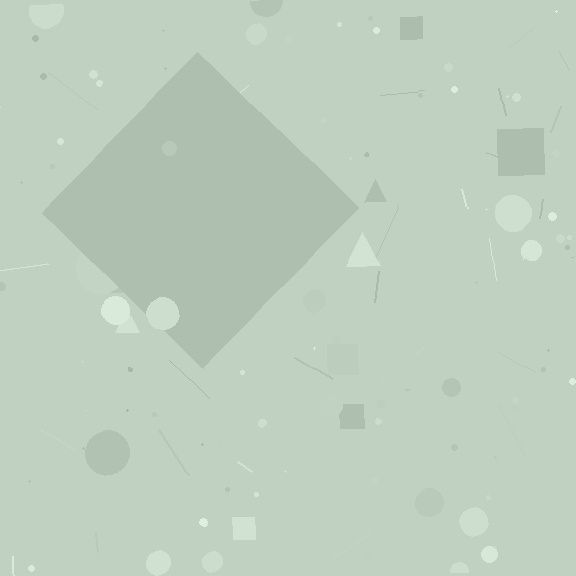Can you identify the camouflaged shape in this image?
The camouflaged shape is a diamond.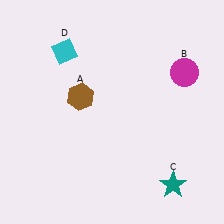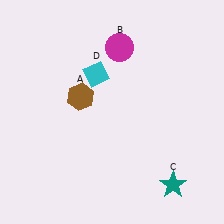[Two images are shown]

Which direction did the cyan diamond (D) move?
The cyan diamond (D) moved right.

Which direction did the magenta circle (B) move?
The magenta circle (B) moved left.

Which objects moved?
The objects that moved are: the magenta circle (B), the cyan diamond (D).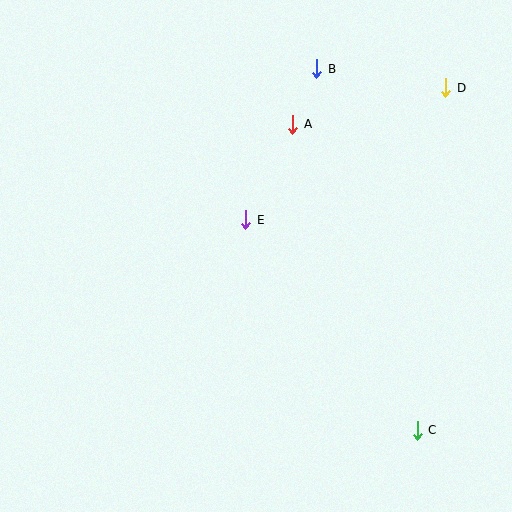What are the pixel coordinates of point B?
Point B is at (317, 69).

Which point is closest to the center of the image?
Point E at (246, 220) is closest to the center.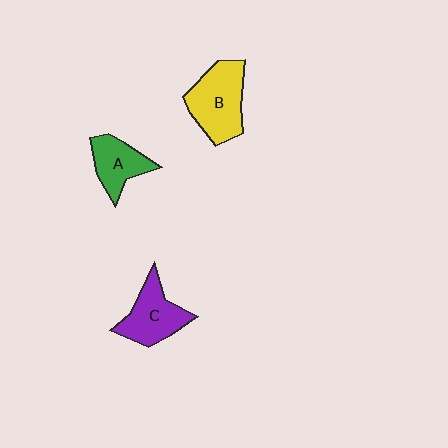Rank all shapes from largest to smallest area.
From largest to smallest: B (yellow), C (purple), A (green).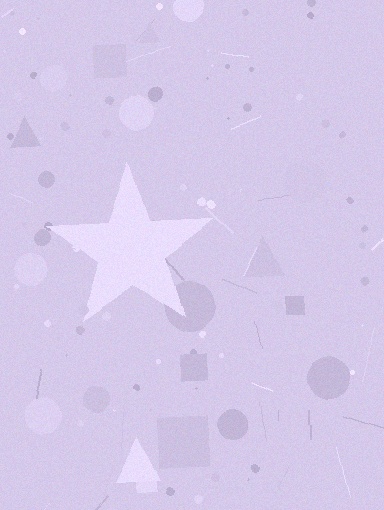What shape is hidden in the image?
A star is hidden in the image.